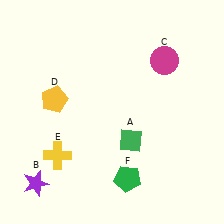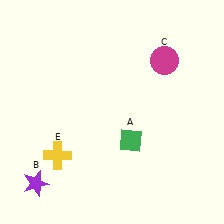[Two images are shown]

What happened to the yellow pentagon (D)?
The yellow pentagon (D) was removed in Image 2. It was in the top-left area of Image 1.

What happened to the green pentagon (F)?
The green pentagon (F) was removed in Image 2. It was in the bottom-right area of Image 1.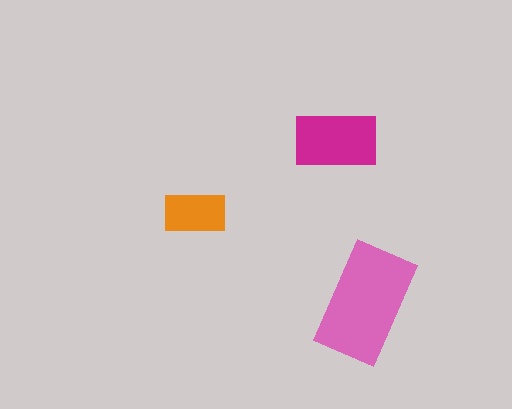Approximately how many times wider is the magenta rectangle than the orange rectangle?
About 1.5 times wider.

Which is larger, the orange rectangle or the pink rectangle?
The pink one.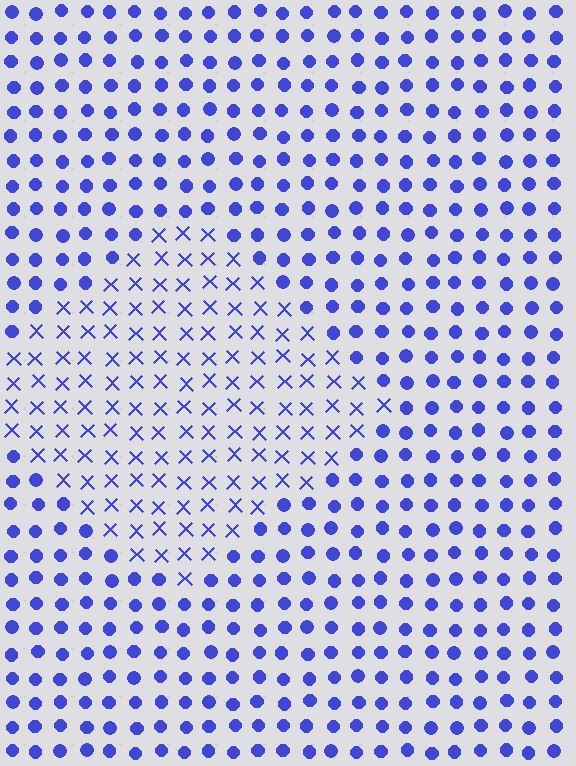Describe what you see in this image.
The image is filled with small blue elements arranged in a uniform grid. A diamond-shaped region contains X marks, while the surrounding area contains circles. The boundary is defined purely by the change in element shape.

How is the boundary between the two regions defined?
The boundary is defined by a change in element shape: X marks inside vs. circles outside. All elements share the same color and spacing.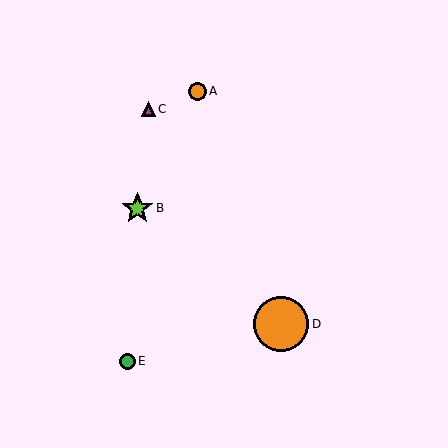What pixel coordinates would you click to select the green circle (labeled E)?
Click at (127, 361) to select the green circle E.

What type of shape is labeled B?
Shape B is a lime star.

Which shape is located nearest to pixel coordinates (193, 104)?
The orange circle (labeled A) at (198, 91) is nearest to that location.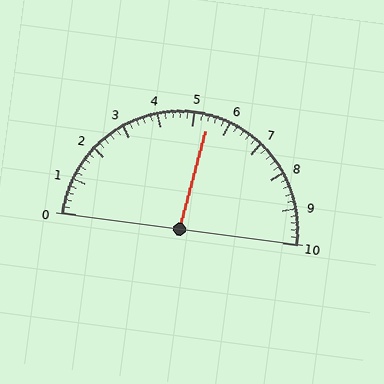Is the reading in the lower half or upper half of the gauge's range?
The reading is in the upper half of the range (0 to 10).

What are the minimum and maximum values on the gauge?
The gauge ranges from 0 to 10.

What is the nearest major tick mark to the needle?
The nearest major tick mark is 5.